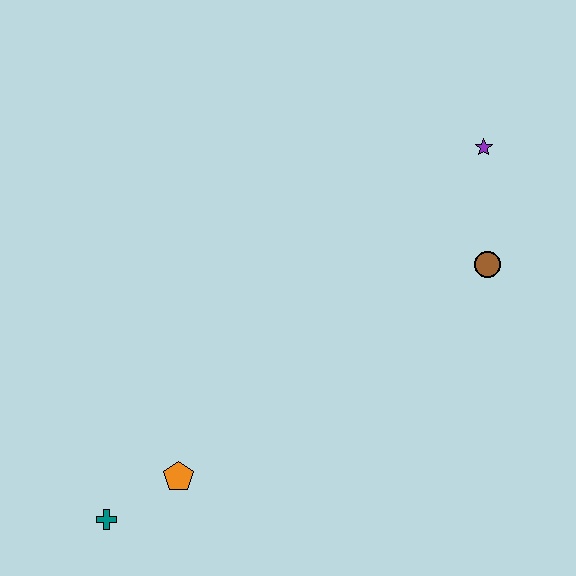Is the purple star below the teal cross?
No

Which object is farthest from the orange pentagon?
The purple star is farthest from the orange pentagon.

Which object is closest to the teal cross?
The orange pentagon is closest to the teal cross.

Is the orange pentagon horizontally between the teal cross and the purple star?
Yes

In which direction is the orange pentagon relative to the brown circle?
The orange pentagon is to the left of the brown circle.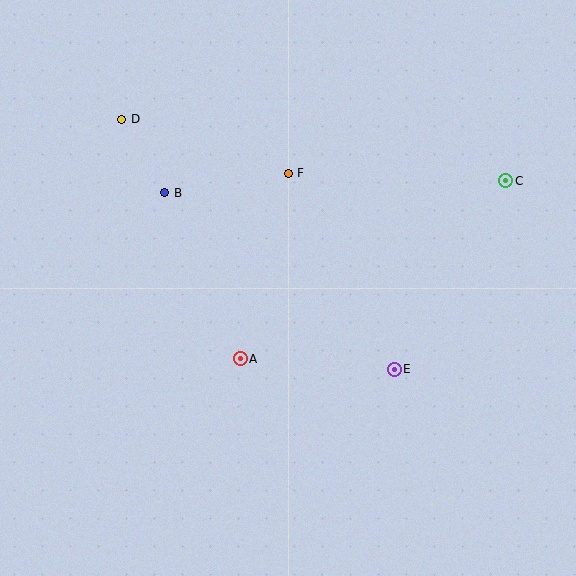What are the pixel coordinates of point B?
Point B is at (165, 193).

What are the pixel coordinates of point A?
Point A is at (240, 359).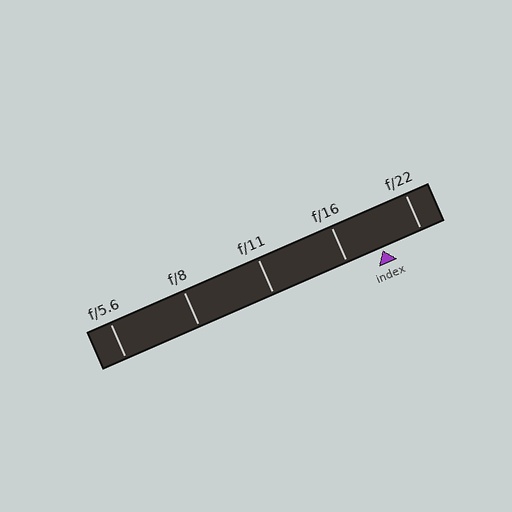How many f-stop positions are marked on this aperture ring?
There are 5 f-stop positions marked.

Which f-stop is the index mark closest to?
The index mark is closest to f/16.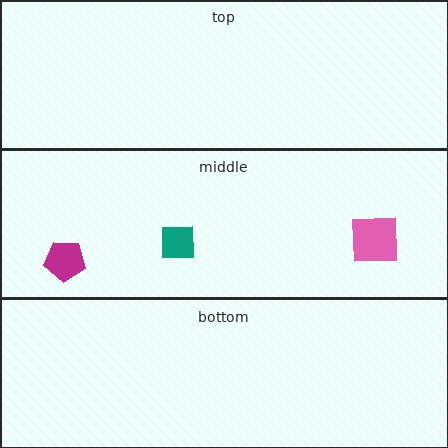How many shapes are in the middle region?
3.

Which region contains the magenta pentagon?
The middle region.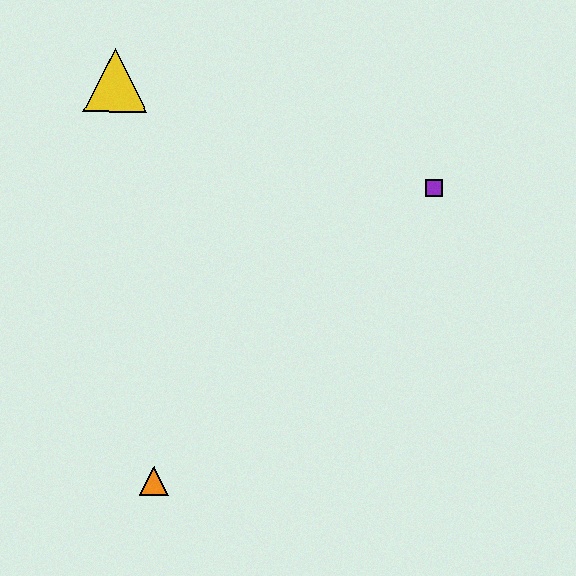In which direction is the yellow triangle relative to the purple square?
The yellow triangle is to the left of the purple square.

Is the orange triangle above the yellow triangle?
No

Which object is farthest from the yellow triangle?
The orange triangle is farthest from the yellow triangle.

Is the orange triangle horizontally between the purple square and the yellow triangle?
Yes